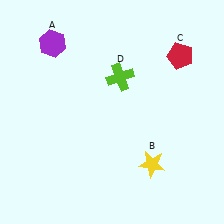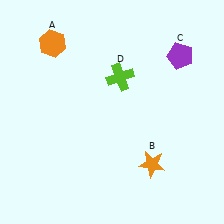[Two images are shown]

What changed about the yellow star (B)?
In Image 1, B is yellow. In Image 2, it changed to orange.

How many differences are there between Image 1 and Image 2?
There are 3 differences between the two images.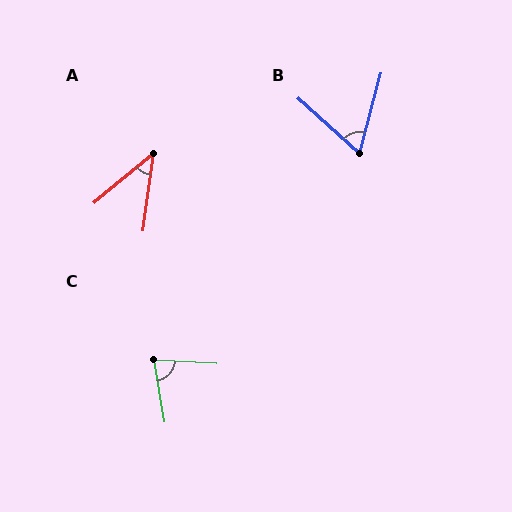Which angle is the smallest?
A, at approximately 42 degrees.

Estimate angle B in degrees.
Approximately 63 degrees.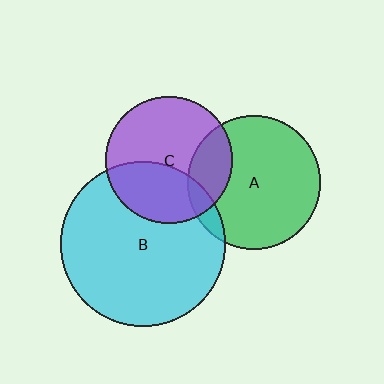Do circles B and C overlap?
Yes.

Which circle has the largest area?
Circle B (cyan).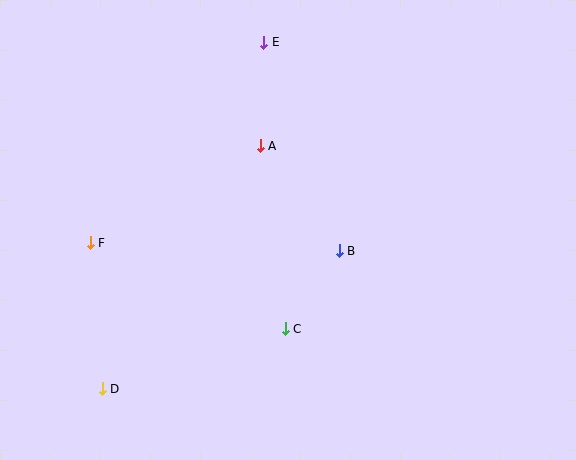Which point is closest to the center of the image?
Point B at (339, 251) is closest to the center.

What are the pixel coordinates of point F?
Point F is at (90, 243).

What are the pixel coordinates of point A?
Point A is at (260, 146).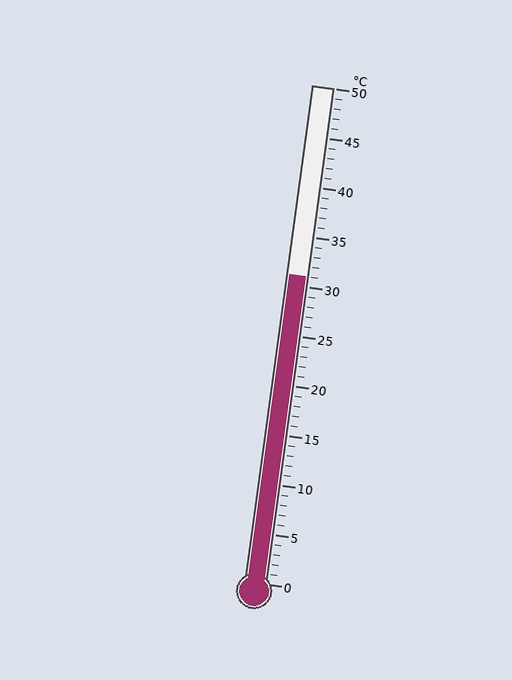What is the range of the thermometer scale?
The thermometer scale ranges from 0°C to 50°C.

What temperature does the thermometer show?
The thermometer shows approximately 31°C.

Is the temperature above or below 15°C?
The temperature is above 15°C.